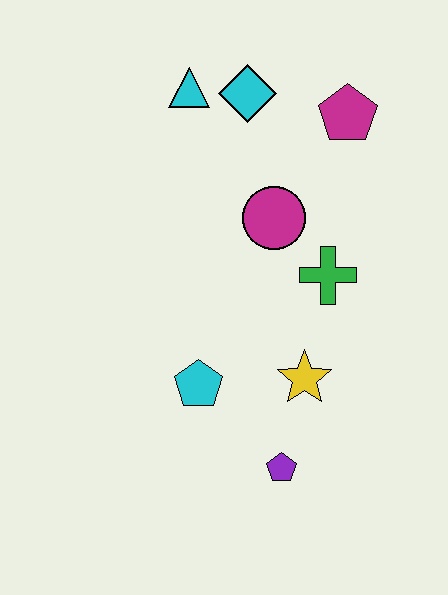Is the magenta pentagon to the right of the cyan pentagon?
Yes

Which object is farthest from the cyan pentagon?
The magenta pentagon is farthest from the cyan pentagon.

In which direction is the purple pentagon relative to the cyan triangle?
The purple pentagon is below the cyan triangle.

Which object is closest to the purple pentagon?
The yellow star is closest to the purple pentagon.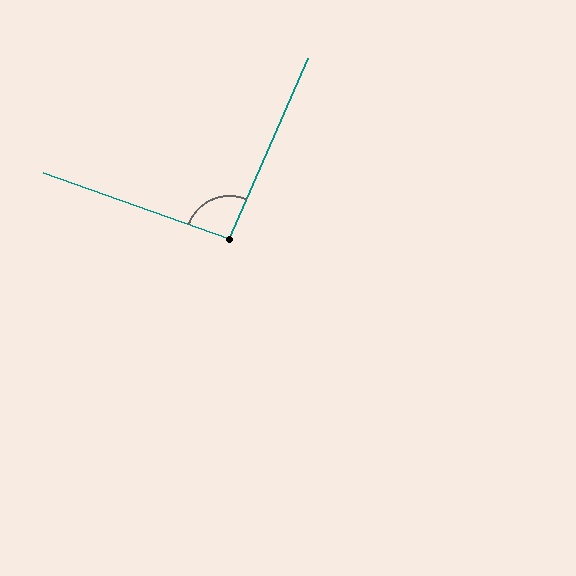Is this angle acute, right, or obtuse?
It is approximately a right angle.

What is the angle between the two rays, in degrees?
Approximately 94 degrees.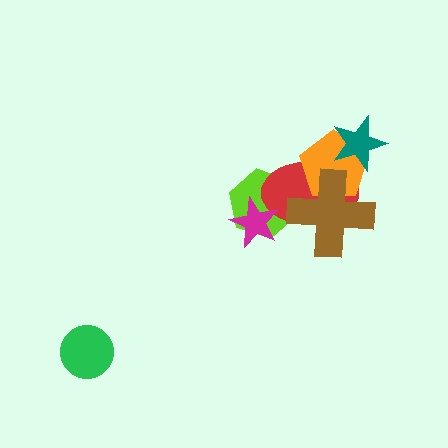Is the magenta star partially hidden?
No, no other shape covers it.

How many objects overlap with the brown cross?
3 objects overlap with the brown cross.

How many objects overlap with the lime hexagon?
3 objects overlap with the lime hexagon.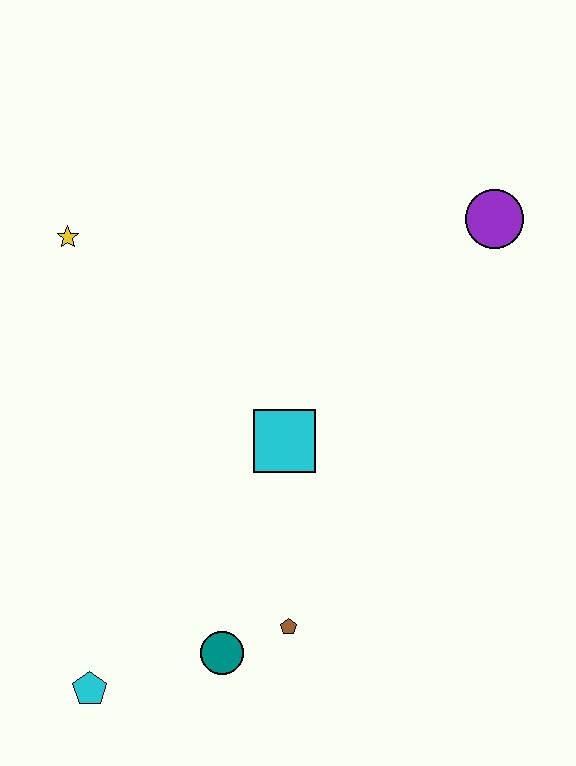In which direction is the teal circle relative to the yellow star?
The teal circle is below the yellow star.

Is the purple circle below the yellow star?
No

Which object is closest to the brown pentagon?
The teal circle is closest to the brown pentagon.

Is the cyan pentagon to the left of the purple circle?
Yes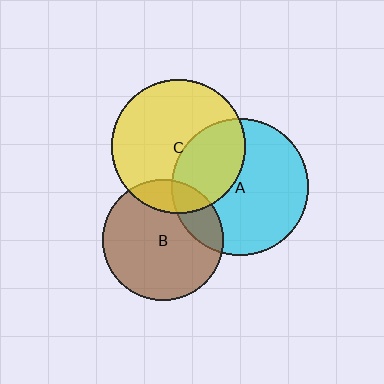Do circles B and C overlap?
Yes.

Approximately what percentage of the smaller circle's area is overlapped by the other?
Approximately 15%.